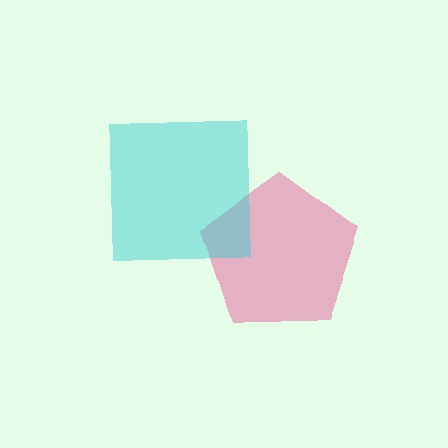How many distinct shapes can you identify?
There are 2 distinct shapes: a pink pentagon, a cyan square.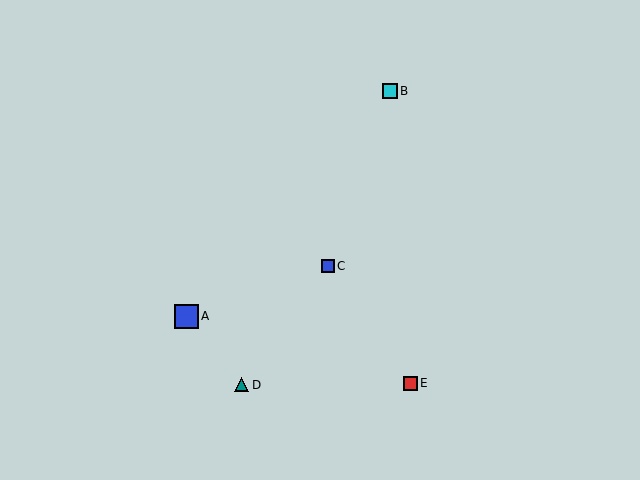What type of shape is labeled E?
Shape E is a red square.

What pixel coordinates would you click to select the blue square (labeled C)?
Click at (328, 266) to select the blue square C.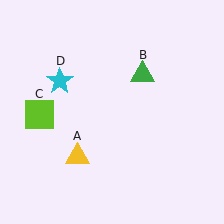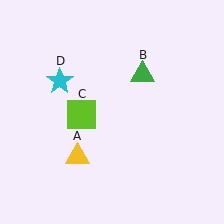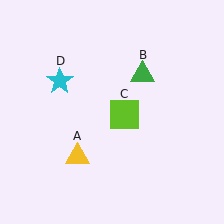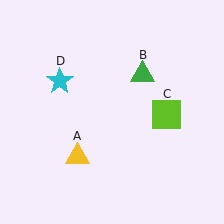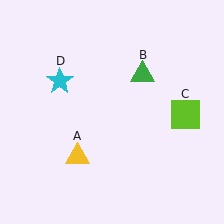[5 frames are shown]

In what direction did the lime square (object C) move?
The lime square (object C) moved right.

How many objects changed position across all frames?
1 object changed position: lime square (object C).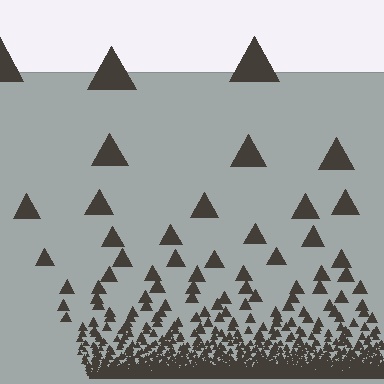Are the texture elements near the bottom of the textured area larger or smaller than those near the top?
Smaller. The gradient is inverted — elements near the bottom are smaller and denser.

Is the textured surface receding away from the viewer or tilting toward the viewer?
The surface appears to tilt toward the viewer. Texture elements get larger and sparser toward the top.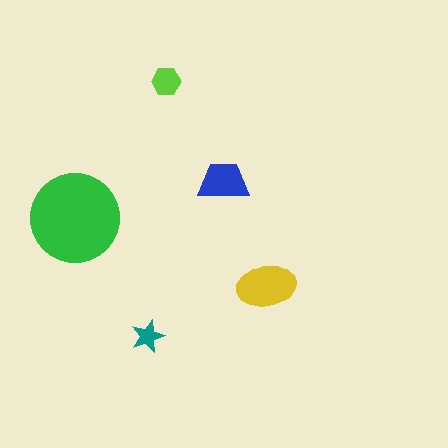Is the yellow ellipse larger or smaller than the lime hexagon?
Larger.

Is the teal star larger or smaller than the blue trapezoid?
Smaller.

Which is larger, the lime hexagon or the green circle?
The green circle.